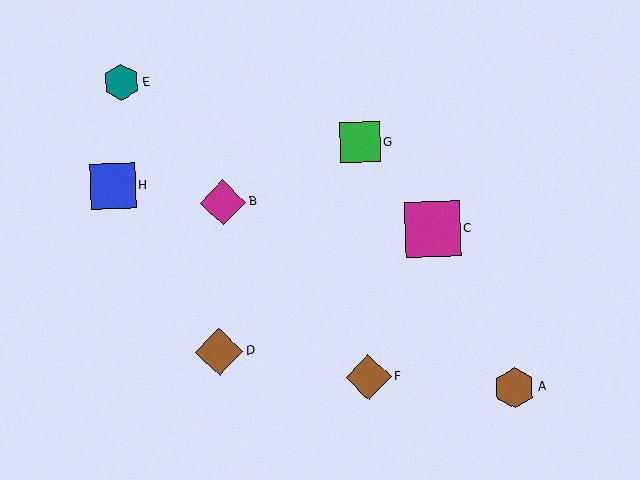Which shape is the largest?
The magenta square (labeled C) is the largest.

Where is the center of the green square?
The center of the green square is at (360, 142).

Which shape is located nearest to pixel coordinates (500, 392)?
The brown hexagon (labeled A) at (515, 388) is nearest to that location.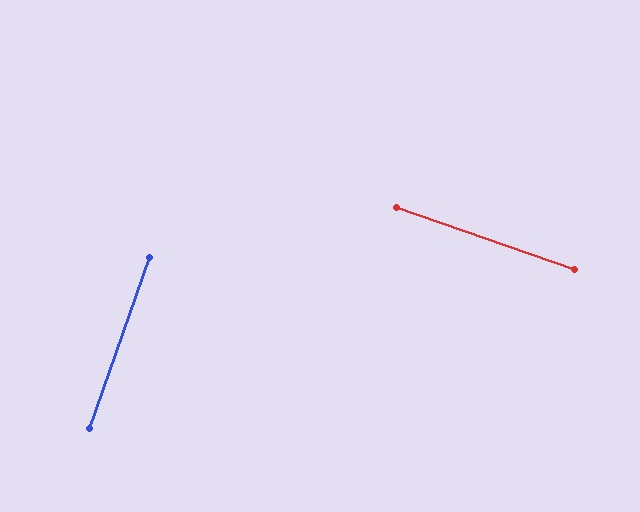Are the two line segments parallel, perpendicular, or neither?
Perpendicular — they meet at approximately 90°.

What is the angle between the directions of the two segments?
Approximately 90 degrees.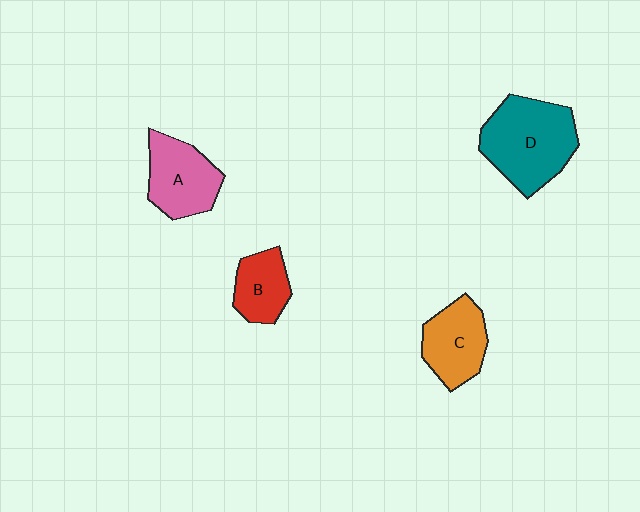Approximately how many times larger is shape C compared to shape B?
Approximately 1.3 times.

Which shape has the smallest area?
Shape B (red).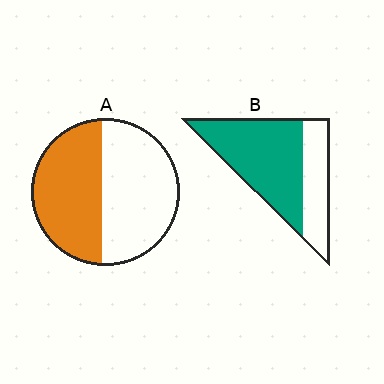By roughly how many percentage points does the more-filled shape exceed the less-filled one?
By roughly 20 percentage points (B over A).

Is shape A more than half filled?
Roughly half.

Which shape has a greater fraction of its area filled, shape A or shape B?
Shape B.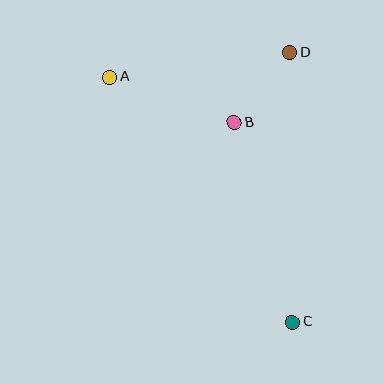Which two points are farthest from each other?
Points A and C are farthest from each other.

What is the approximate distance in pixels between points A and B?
The distance between A and B is approximately 132 pixels.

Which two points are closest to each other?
Points B and D are closest to each other.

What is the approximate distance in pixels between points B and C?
The distance between B and C is approximately 208 pixels.